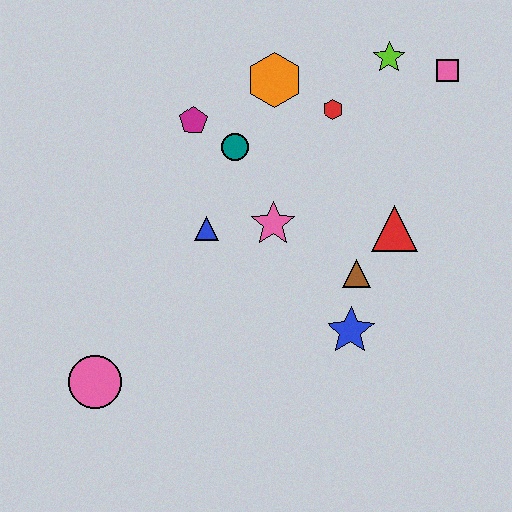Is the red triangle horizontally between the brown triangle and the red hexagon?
No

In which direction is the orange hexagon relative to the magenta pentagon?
The orange hexagon is to the right of the magenta pentagon.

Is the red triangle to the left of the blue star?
No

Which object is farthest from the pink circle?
The pink square is farthest from the pink circle.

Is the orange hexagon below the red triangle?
No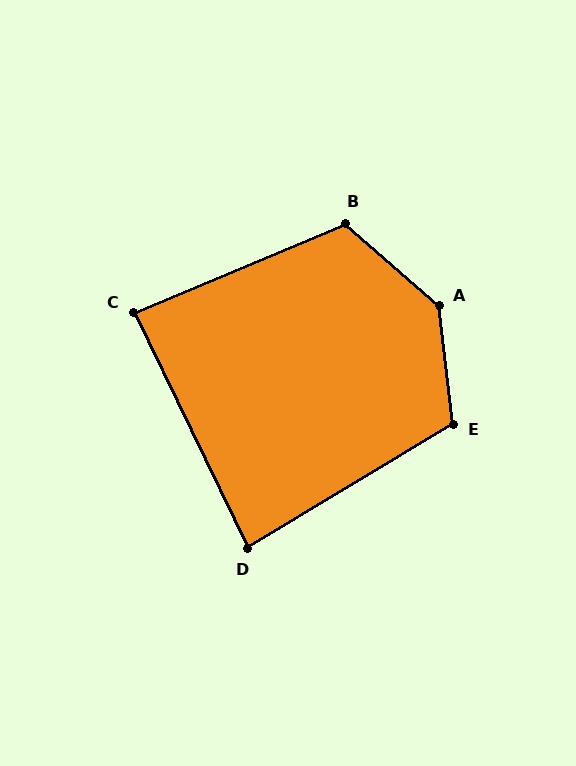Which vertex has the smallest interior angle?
D, at approximately 85 degrees.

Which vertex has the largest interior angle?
A, at approximately 138 degrees.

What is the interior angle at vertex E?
Approximately 115 degrees (obtuse).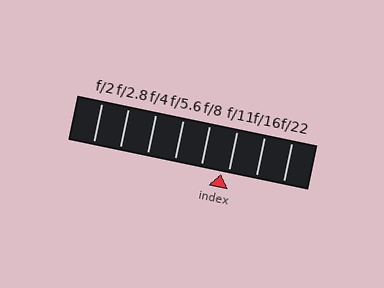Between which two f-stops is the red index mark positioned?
The index mark is between f/8 and f/11.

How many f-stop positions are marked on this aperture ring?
There are 8 f-stop positions marked.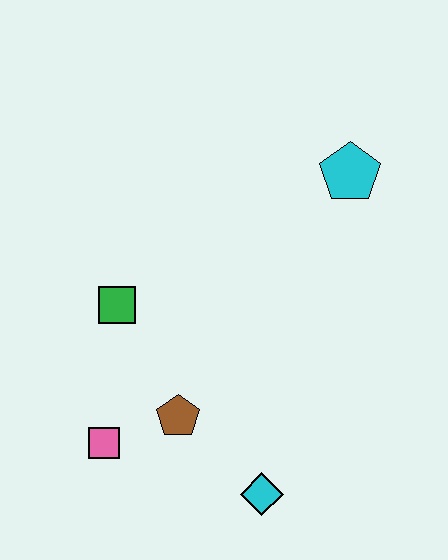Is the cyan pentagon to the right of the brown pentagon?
Yes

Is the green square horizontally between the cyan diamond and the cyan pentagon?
No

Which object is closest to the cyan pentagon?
The green square is closest to the cyan pentagon.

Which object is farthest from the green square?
The cyan pentagon is farthest from the green square.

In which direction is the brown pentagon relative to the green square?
The brown pentagon is below the green square.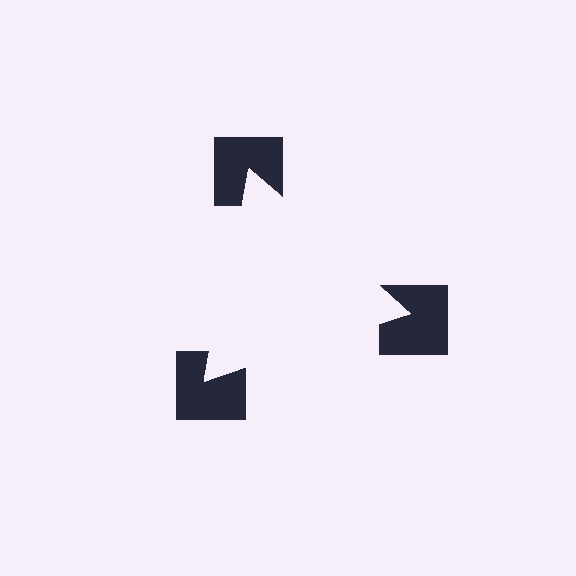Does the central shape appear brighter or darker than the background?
It typically appears slightly brighter than the background, even though no actual brightness change is drawn.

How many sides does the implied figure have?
3 sides.